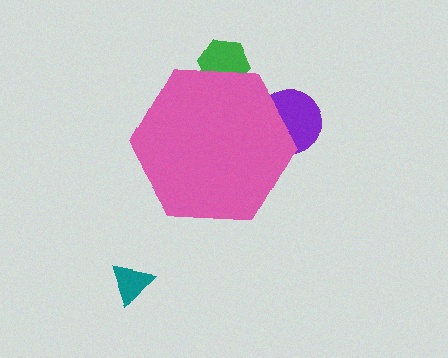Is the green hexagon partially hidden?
Yes, the green hexagon is partially hidden behind the pink hexagon.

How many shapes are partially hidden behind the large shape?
2 shapes are partially hidden.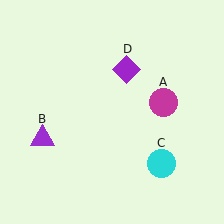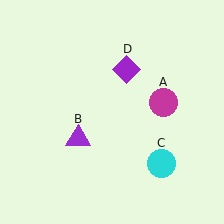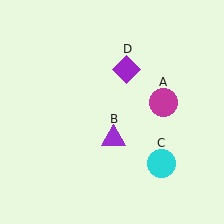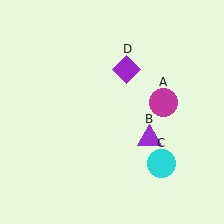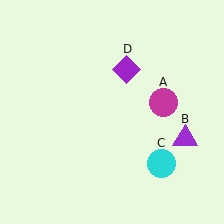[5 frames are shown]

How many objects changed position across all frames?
1 object changed position: purple triangle (object B).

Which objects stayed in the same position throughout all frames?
Magenta circle (object A) and cyan circle (object C) and purple diamond (object D) remained stationary.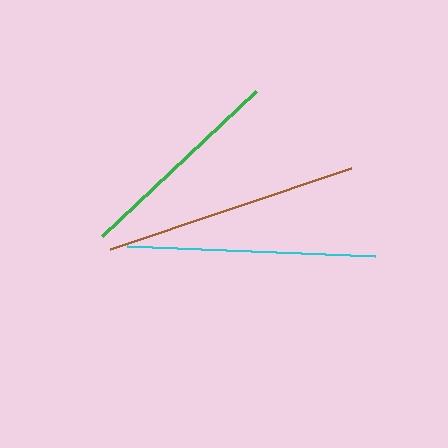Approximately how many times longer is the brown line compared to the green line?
The brown line is approximately 1.2 times the length of the green line.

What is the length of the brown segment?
The brown segment is approximately 254 pixels long.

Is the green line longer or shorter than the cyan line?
The cyan line is longer than the green line.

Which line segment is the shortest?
The green line is the shortest at approximately 212 pixels.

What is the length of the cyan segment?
The cyan segment is approximately 248 pixels long.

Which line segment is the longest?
The brown line is the longest at approximately 254 pixels.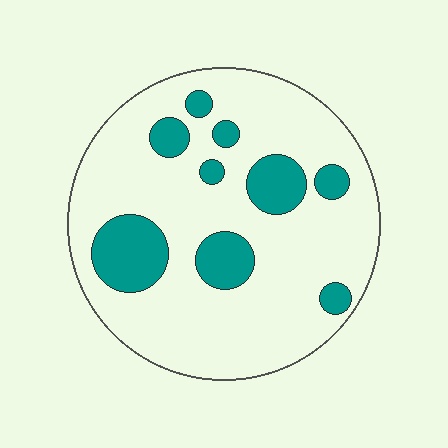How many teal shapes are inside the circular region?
9.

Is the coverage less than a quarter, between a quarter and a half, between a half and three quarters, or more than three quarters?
Less than a quarter.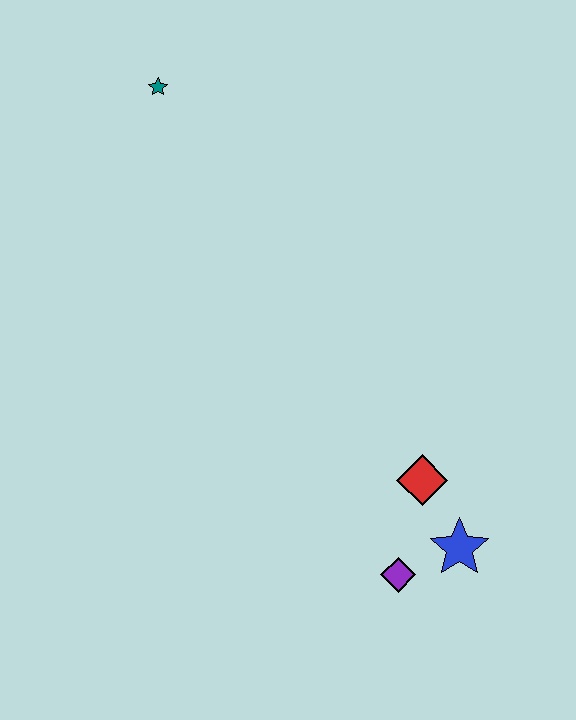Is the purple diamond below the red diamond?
Yes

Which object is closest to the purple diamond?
The blue star is closest to the purple diamond.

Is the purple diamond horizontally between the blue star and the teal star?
Yes